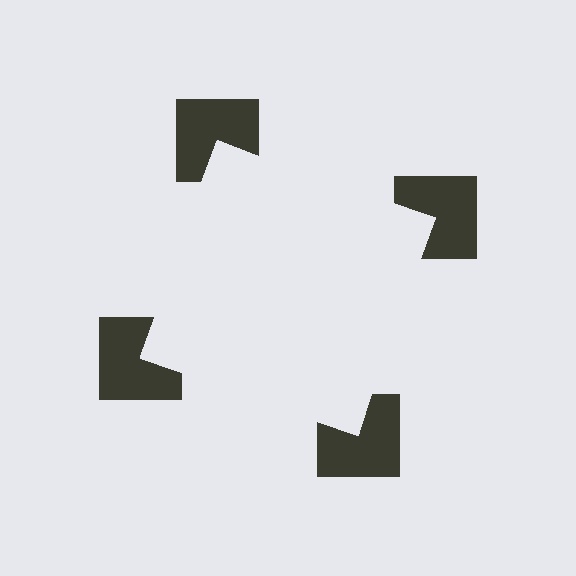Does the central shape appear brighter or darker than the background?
It typically appears slightly brighter than the background, even though no actual brightness change is drawn.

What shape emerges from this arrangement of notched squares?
An illusory square — its edges are inferred from the aligned wedge cuts in the notched squares, not physically drawn.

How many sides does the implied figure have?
4 sides.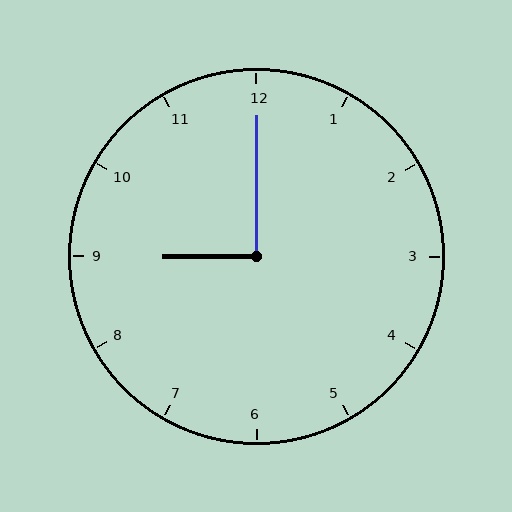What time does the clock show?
9:00.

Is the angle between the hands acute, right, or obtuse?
It is right.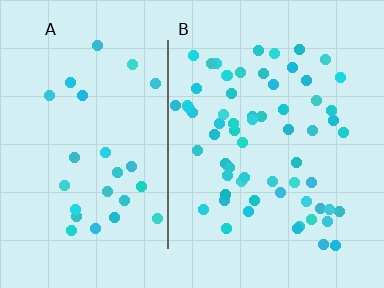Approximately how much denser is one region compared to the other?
Approximately 2.3× — region B over region A.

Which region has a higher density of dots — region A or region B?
B (the right).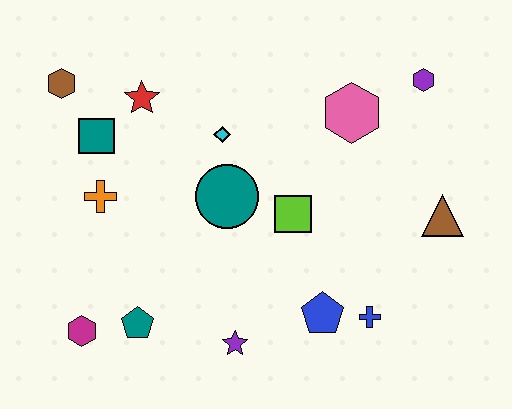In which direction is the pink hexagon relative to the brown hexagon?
The pink hexagon is to the right of the brown hexagon.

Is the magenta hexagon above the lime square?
No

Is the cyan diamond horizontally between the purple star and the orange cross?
Yes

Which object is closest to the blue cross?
The blue pentagon is closest to the blue cross.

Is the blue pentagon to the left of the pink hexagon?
Yes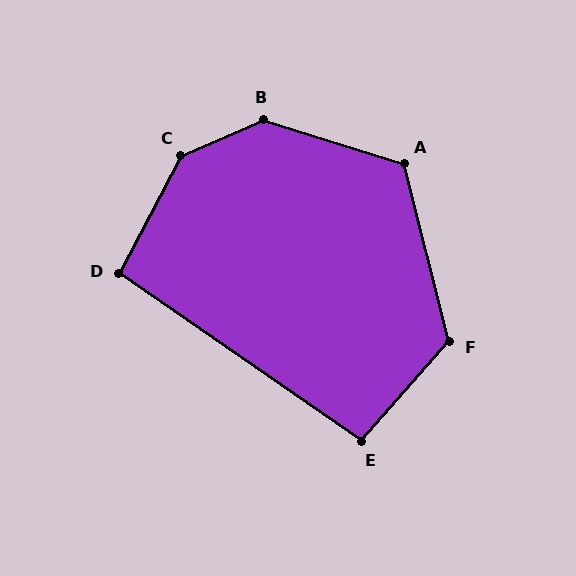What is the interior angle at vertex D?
Approximately 97 degrees (obtuse).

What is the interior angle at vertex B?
Approximately 139 degrees (obtuse).